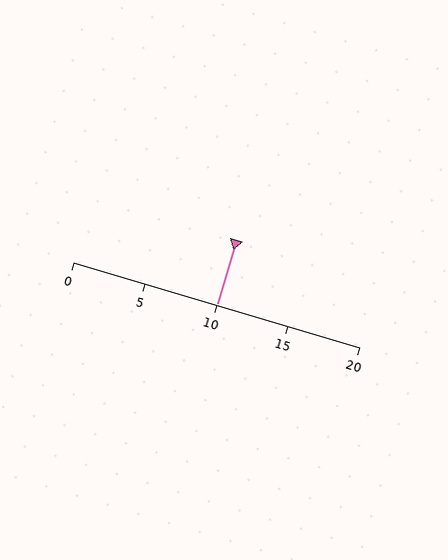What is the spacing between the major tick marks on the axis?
The major ticks are spaced 5 apart.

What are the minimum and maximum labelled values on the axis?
The axis runs from 0 to 20.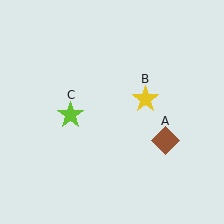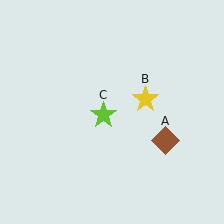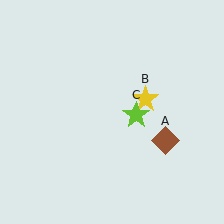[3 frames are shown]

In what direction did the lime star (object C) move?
The lime star (object C) moved right.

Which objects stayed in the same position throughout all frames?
Brown diamond (object A) and yellow star (object B) remained stationary.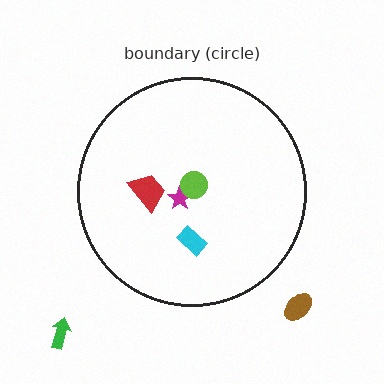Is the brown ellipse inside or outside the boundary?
Outside.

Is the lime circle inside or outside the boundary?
Inside.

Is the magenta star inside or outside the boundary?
Inside.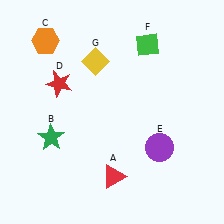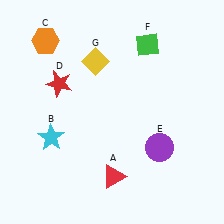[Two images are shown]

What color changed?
The star (B) changed from green in Image 1 to cyan in Image 2.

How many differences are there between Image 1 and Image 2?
There is 1 difference between the two images.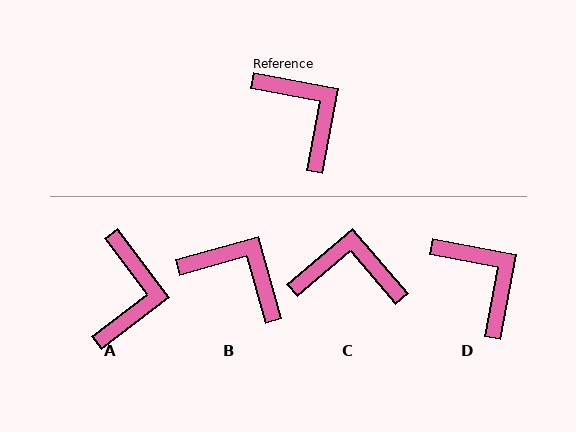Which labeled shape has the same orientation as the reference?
D.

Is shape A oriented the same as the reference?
No, it is off by about 42 degrees.